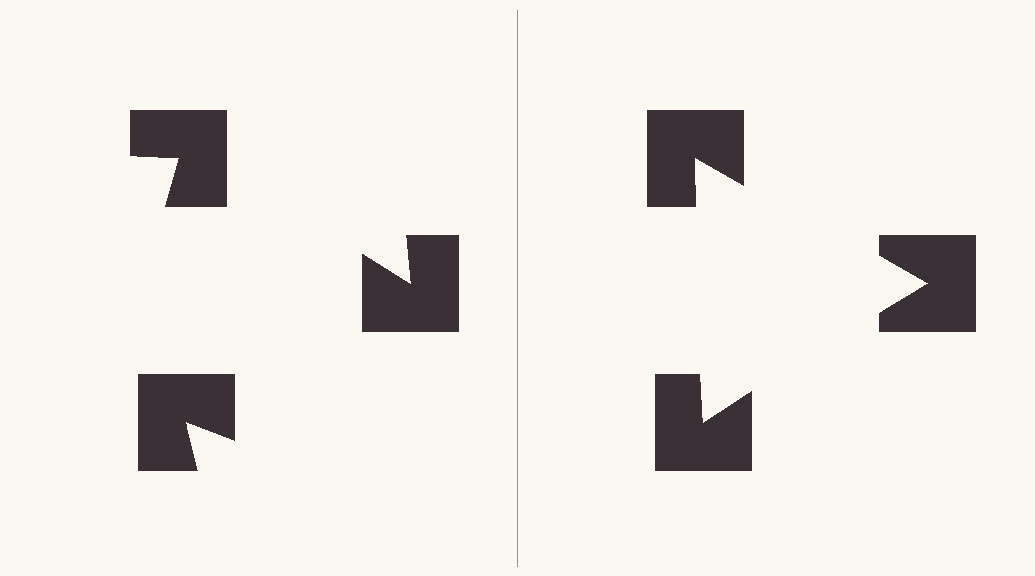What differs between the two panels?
The notched squares are positioned identically on both sides; only the wedge orientations differ. On the right they align to a triangle; on the left they are misaligned.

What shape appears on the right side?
An illusory triangle.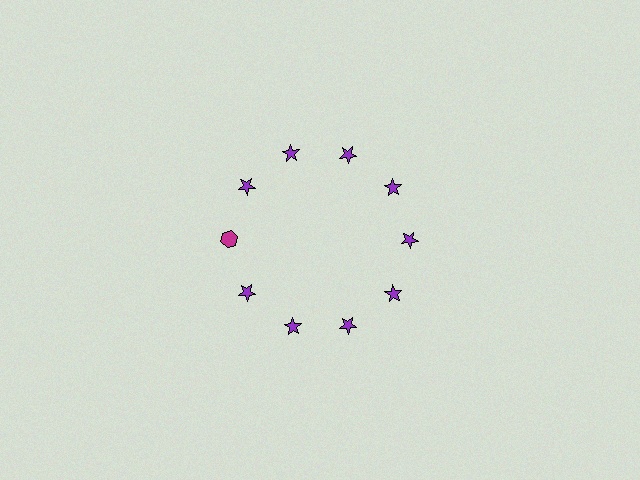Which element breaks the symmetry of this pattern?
The magenta hexagon at roughly the 9 o'clock position breaks the symmetry. All other shapes are purple stars.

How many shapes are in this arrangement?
There are 10 shapes arranged in a ring pattern.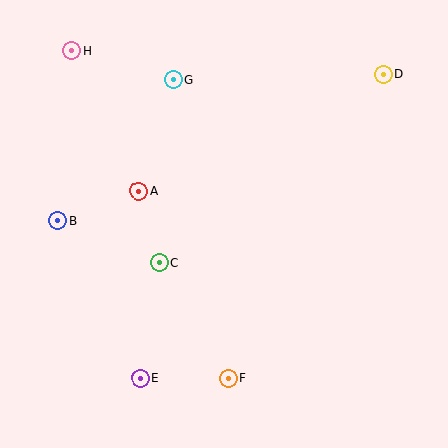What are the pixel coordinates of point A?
Point A is at (139, 191).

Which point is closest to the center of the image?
Point C at (159, 262) is closest to the center.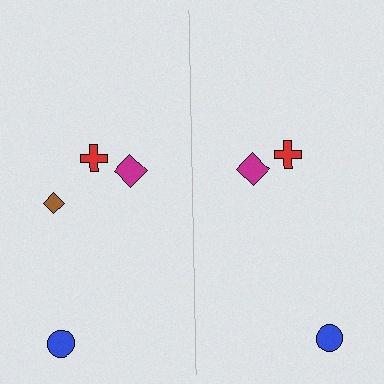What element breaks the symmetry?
A brown diamond is missing from the right side.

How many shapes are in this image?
There are 7 shapes in this image.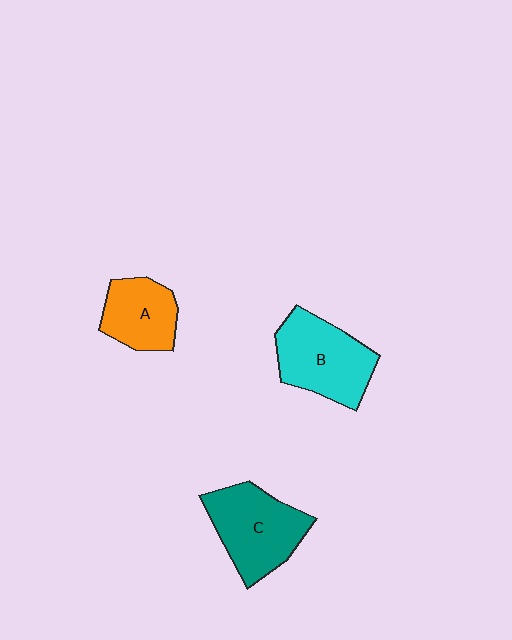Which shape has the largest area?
Shape C (teal).